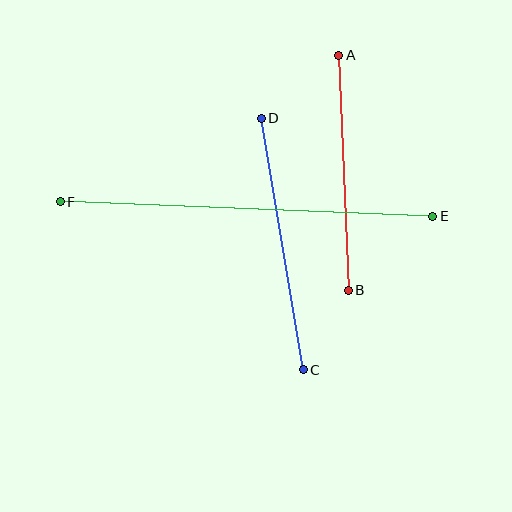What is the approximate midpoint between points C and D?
The midpoint is at approximately (282, 244) pixels.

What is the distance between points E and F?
The distance is approximately 373 pixels.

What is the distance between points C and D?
The distance is approximately 255 pixels.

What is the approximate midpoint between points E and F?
The midpoint is at approximately (247, 209) pixels.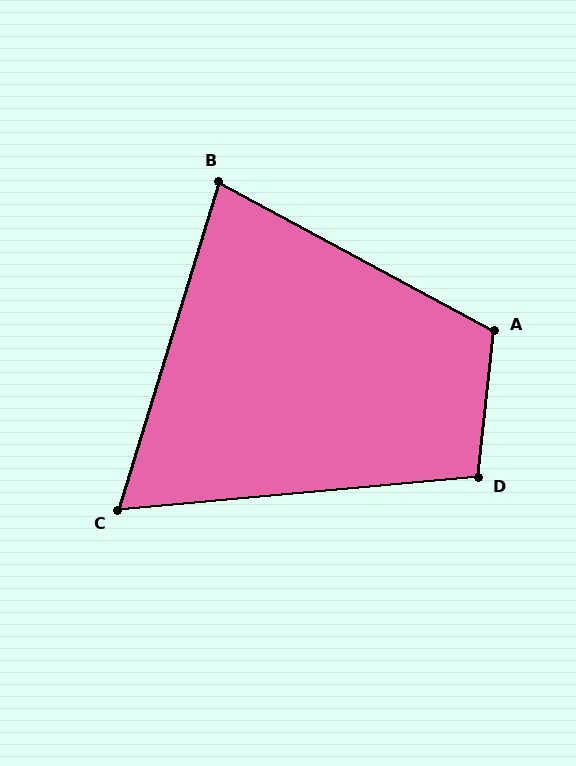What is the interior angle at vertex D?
Approximately 101 degrees (obtuse).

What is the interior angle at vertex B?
Approximately 79 degrees (acute).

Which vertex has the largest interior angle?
A, at approximately 112 degrees.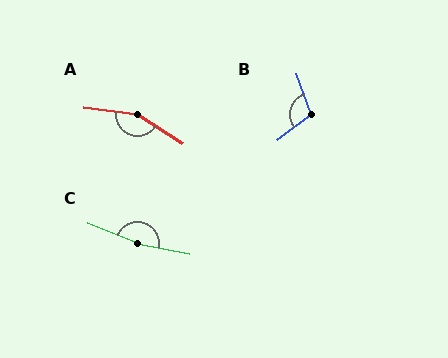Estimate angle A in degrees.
Approximately 155 degrees.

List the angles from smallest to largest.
B (107°), A (155°), C (168°).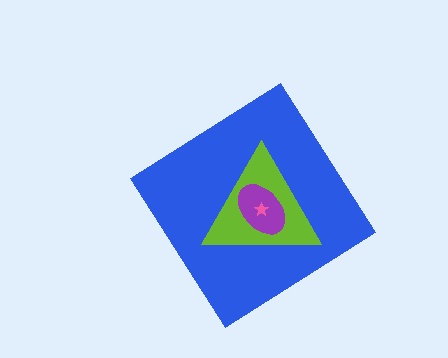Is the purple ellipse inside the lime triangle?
Yes.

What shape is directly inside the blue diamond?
The lime triangle.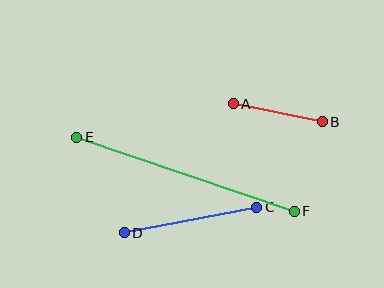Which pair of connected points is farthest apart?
Points E and F are farthest apart.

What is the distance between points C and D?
The distance is approximately 135 pixels.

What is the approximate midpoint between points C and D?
The midpoint is at approximately (190, 220) pixels.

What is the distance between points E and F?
The distance is approximately 230 pixels.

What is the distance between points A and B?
The distance is approximately 91 pixels.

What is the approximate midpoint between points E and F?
The midpoint is at approximately (185, 174) pixels.